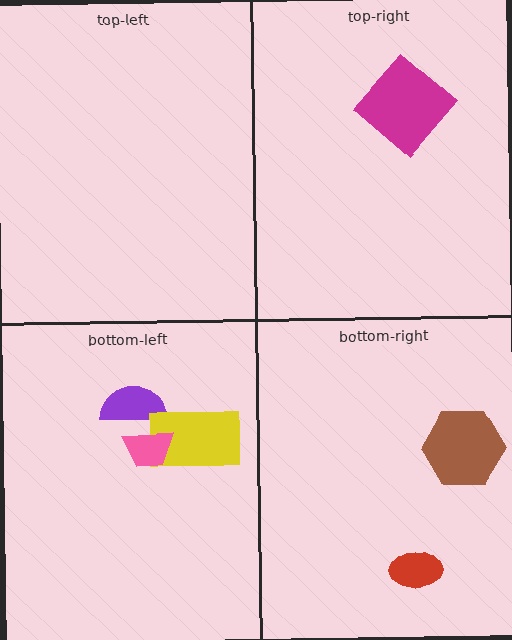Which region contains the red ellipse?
The bottom-right region.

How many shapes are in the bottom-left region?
3.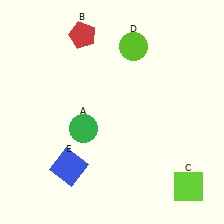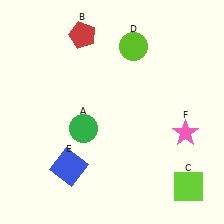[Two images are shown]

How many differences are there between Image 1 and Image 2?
There is 1 difference between the two images.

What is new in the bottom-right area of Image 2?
A pink star (F) was added in the bottom-right area of Image 2.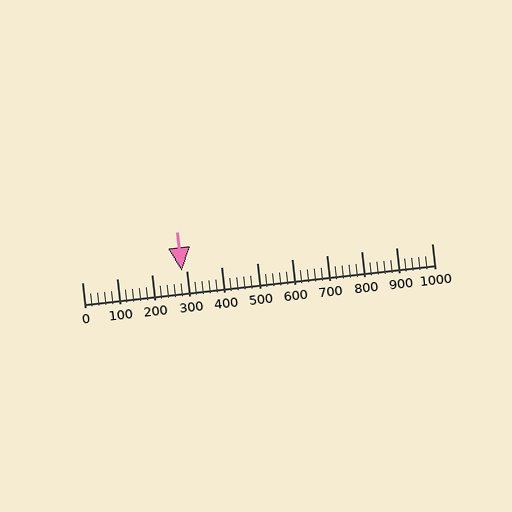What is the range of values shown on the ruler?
The ruler shows values from 0 to 1000.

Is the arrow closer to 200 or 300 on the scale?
The arrow is closer to 300.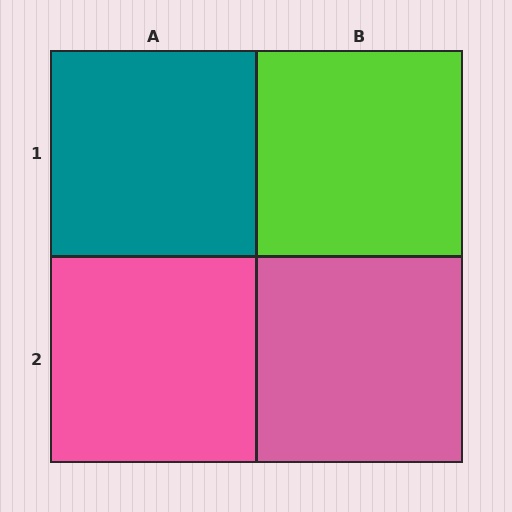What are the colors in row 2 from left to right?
Pink, pink.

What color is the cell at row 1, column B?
Lime.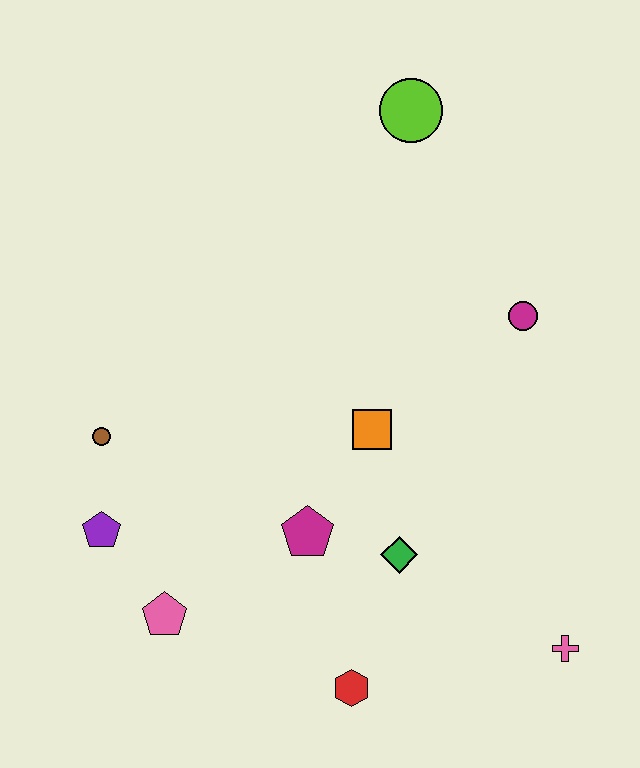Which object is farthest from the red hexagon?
The lime circle is farthest from the red hexagon.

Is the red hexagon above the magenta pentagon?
No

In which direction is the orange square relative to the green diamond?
The orange square is above the green diamond.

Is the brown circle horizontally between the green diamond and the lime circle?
No